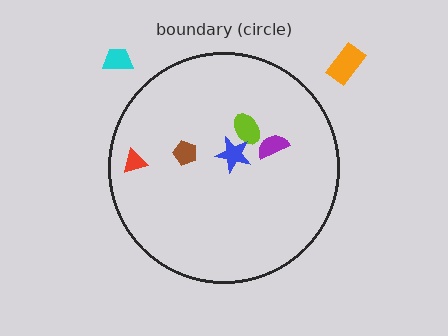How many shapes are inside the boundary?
5 inside, 2 outside.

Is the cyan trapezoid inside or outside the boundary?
Outside.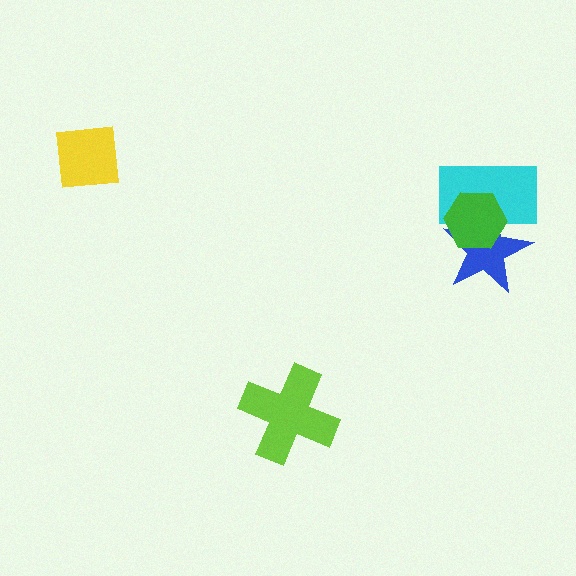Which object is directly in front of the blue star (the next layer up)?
The cyan rectangle is directly in front of the blue star.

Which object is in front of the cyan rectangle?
The green hexagon is in front of the cyan rectangle.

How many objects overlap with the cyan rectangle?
2 objects overlap with the cyan rectangle.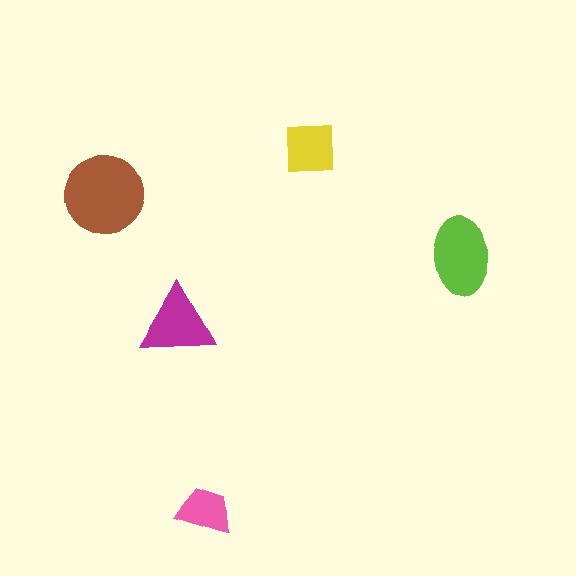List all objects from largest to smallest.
The brown circle, the lime ellipse, the magenta triangle, the yellow square, the pink trapezoid.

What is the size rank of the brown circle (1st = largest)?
1st.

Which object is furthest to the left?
The brown circle is leftmost.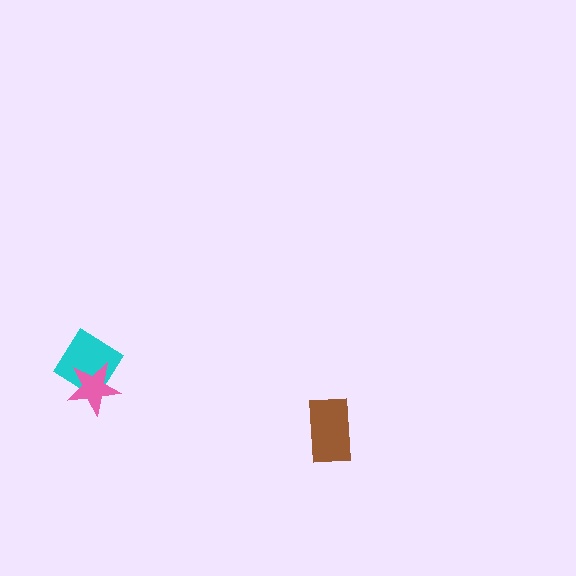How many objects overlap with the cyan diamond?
1 object overlaps with the cyan diamond.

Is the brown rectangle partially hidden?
No, no other shape covers it.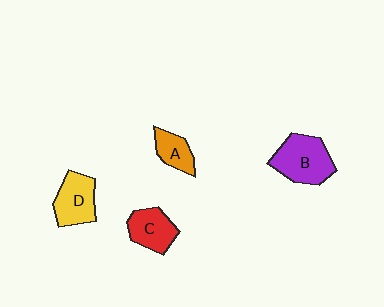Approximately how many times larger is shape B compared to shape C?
Approximately 1.4 times.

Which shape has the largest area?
Shape B (purple).